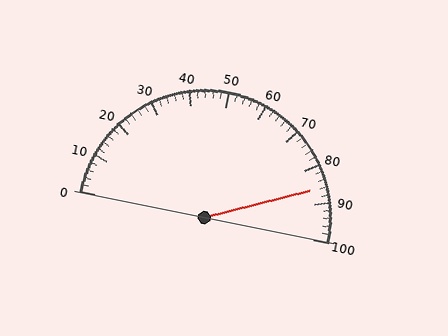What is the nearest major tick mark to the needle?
The nearest major tick mark is 90.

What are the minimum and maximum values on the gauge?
The gauge ranges from 0 to 100.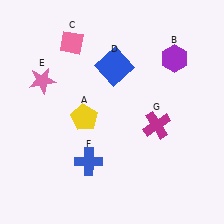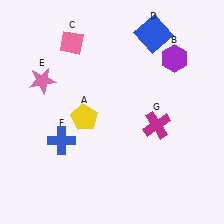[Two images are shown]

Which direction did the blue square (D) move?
The blue square (D) moved right.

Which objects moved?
The objects that moved are: the blue square (D), the blue cross (F).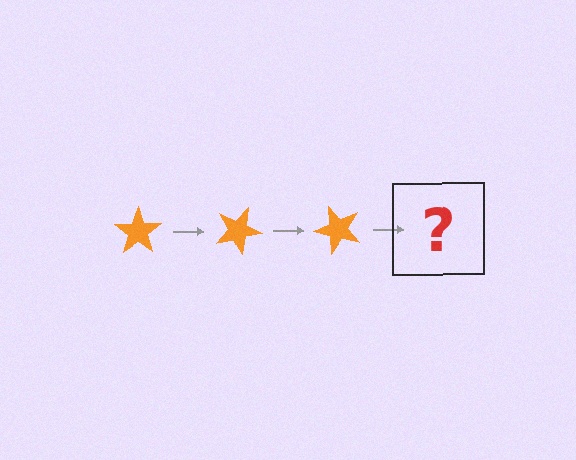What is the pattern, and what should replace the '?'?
The pattern is that the star rotates 25 degrees each step. The '?' should be an orange star rotated 75 degrees.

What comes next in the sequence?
The next element should be an orange star rotated 75 degrees.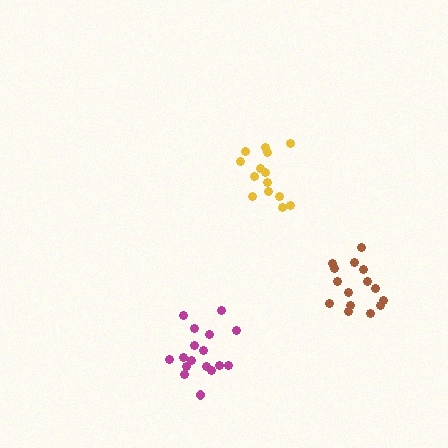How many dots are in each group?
Group 1: 14 dots, Group 2: 17 dots, Group 3: 15 dots (46 total).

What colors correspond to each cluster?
The clusters are colored: yellow, magenta, brown.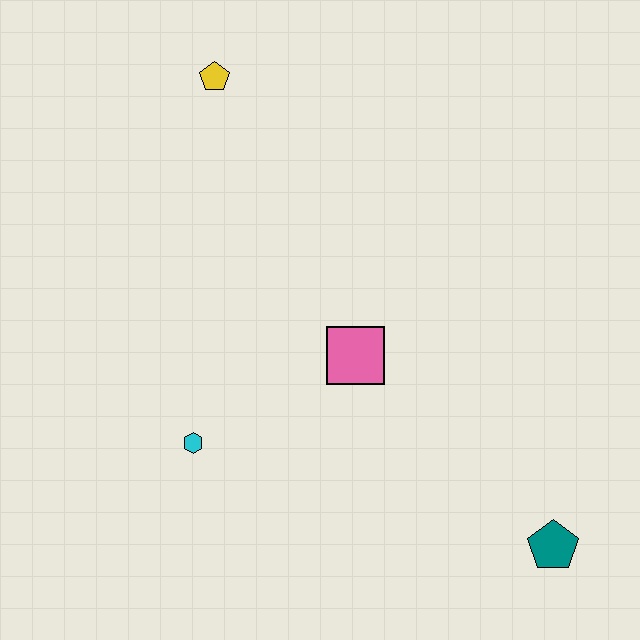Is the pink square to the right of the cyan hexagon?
Yes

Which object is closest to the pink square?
The cyan hexagon is closest to the pink square.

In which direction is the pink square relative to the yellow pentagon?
The pink square is below the yellow pentagon.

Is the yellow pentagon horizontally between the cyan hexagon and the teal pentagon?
Yes